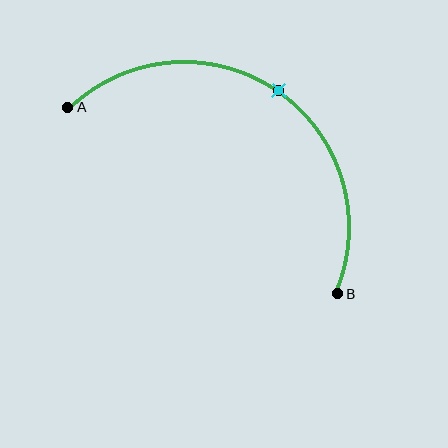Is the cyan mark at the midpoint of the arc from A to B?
Yes. The cyan mark lies on the arc at equal arc-length from both A and B — it is the arc midpoint.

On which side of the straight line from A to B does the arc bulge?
The arc bulges above and to the right of the straight line connecting A and B.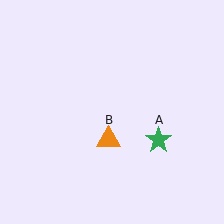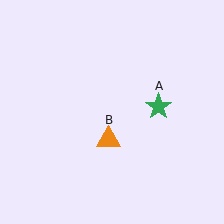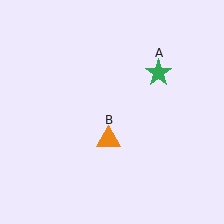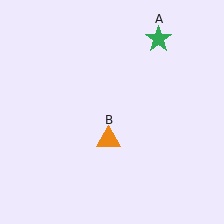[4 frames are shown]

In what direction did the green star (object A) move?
The green star (object A) moved up.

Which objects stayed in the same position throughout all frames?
Orange triangle (object B) remained stationary.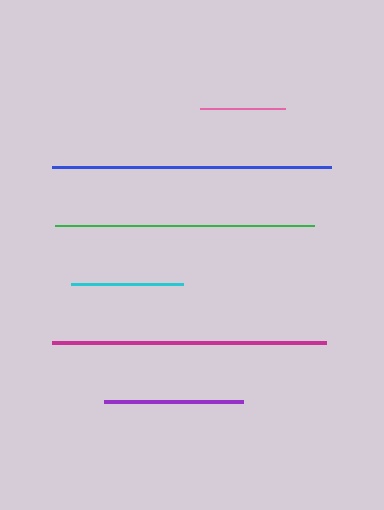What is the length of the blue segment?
The blue segment is approximately 279 pixels long.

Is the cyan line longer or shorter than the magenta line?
The magenta line is longer than the cyan line.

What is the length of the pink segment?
The pink segment is approximately 84 pixels long.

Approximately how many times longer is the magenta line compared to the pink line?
The magenta line is approximately 3.3 times the length of the pink line.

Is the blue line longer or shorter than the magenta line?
The blue line is longer than the magenta line.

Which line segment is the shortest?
The pink line is the shortest at approximately 84 pixels.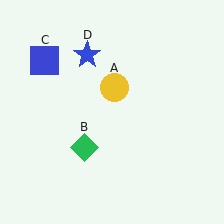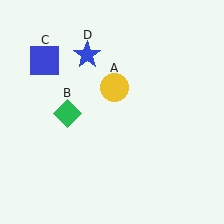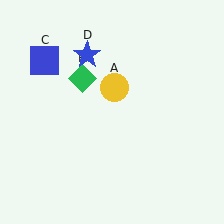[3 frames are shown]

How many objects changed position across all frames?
1 object changed position: green diamond (object B).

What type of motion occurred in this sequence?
The green diamond (object B) rotated clockwise around the center of the scene.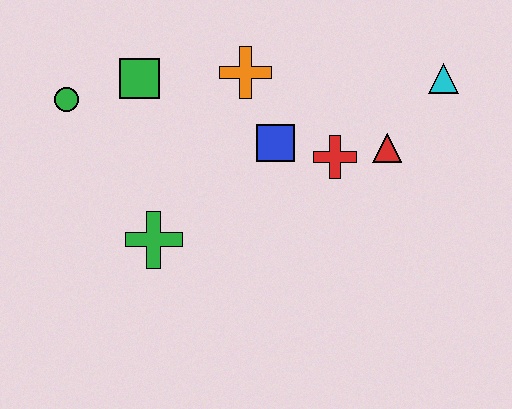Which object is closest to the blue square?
The red cross is closest to the blue square.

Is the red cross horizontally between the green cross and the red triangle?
Yes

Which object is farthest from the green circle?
The cyan triangle is farthest from the green circle.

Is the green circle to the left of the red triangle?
Yes